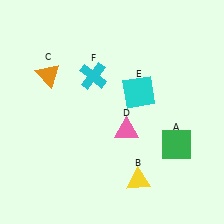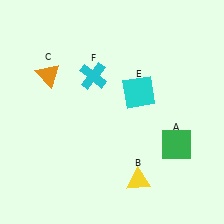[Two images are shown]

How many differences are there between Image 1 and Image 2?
There is 1 difference between the two images.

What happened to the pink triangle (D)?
The pink triangle (D) was removed in Image 2. It was in the bottom-right area of Image 1.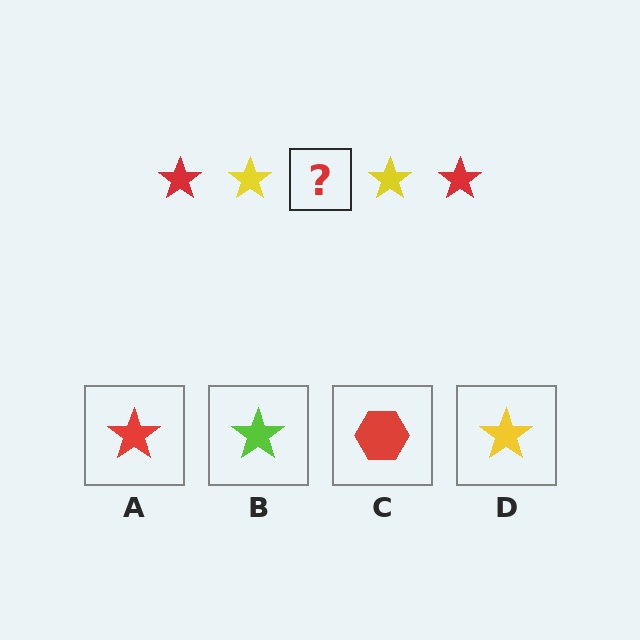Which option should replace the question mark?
Option A.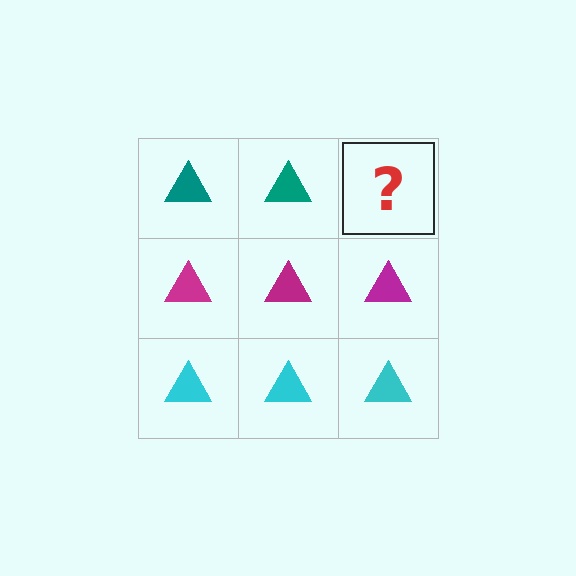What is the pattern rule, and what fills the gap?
The rule is that each row has a consistent color. The gap should be filled with a teal triangle.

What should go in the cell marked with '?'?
The missing cell should contain a teal triangle.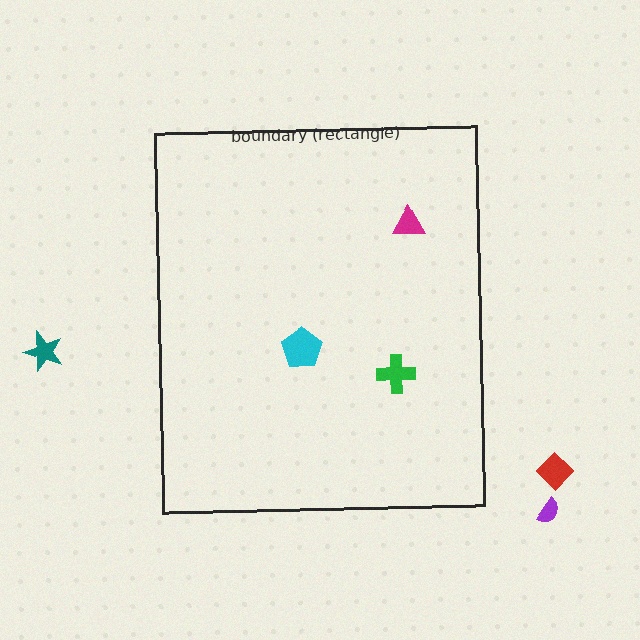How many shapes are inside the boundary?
3 inside, 3 outside.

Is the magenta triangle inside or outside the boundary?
Inside.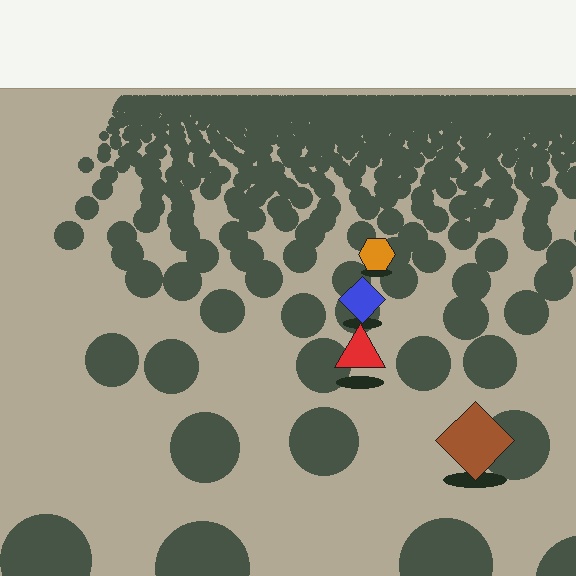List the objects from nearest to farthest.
From nearest to farthest: the brown diamond, the red triangle, the blue diamond, the orange hexagon.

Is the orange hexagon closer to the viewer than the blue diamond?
No. The blue diamond is closer — you can tell from the texture gradient: the ground texture is coarser near it.